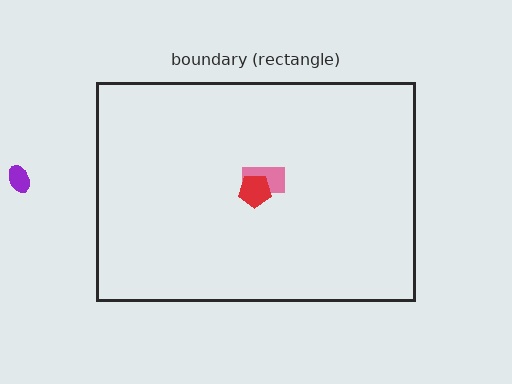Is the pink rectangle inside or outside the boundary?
Inside.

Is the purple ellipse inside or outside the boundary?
Outside.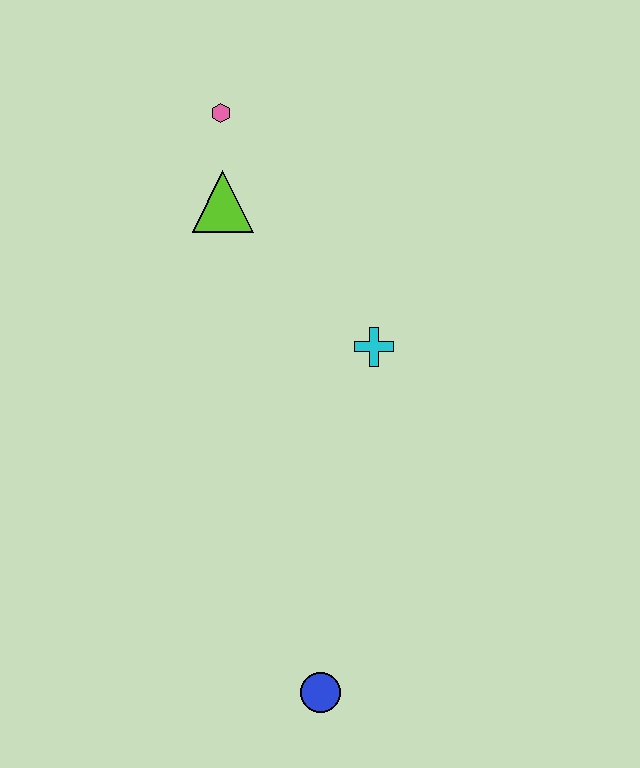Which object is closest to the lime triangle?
The pink hexagon is closest to the lime triangle.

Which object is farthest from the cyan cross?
The blue circle is farthest from the cyan cross.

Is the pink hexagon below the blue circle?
No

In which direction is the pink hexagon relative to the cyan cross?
The pink hexagon is above the cyan cross.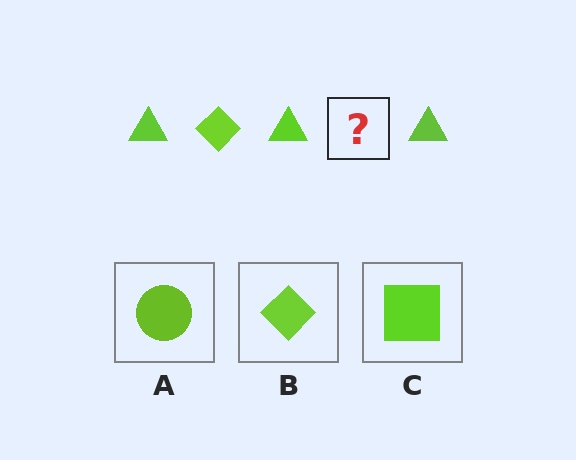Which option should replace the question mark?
Option B.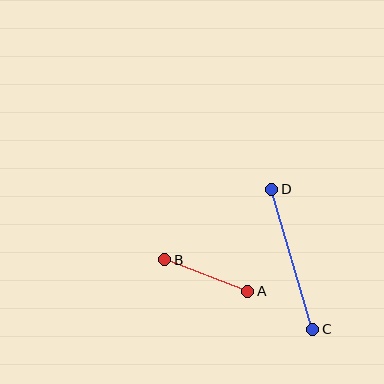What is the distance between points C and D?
The distance is approximately 146 pixels.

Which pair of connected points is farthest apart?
Points C and D are farthest apart.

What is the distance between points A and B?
The distance is approximately 89 pixels.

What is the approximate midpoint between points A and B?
The midpoint is at approximately (206, 275) pixels.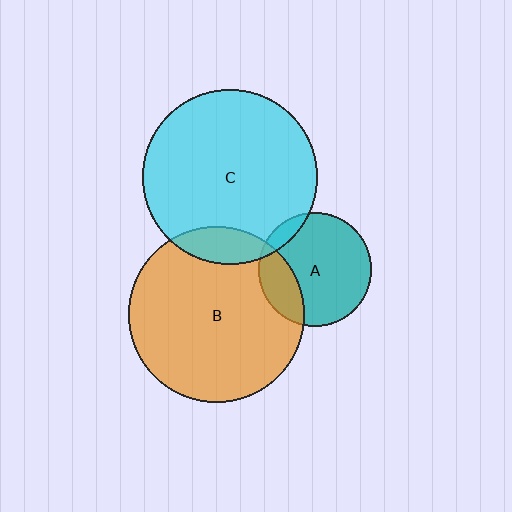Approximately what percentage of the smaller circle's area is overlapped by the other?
Approximately 10%.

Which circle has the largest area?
Circle B (orange).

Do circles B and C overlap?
Yes.